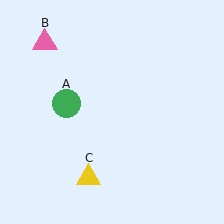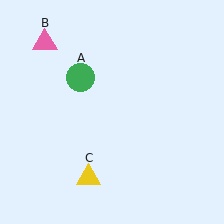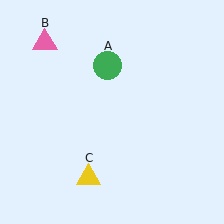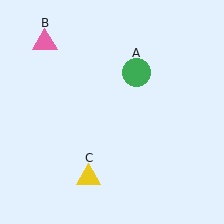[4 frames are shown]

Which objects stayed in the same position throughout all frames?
Pink triangle (object B) and yellow triangle (object C) remained stationary.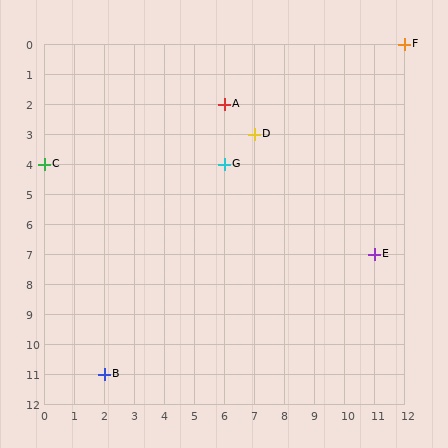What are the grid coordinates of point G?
Point G is at grid coordinates (6, 4).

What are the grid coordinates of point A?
Point A is at grid coordinates (6, 2).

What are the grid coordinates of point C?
Point C is at grid coordinates (0, 4).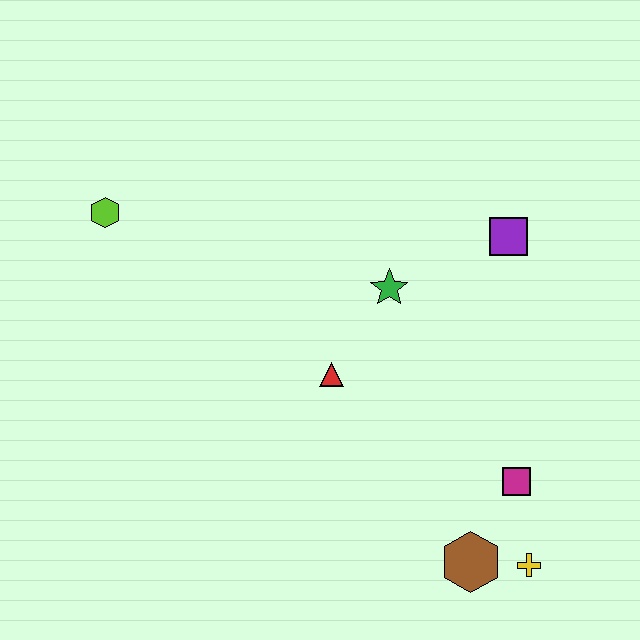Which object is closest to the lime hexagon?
The red triangle is closest to the lime hexagon.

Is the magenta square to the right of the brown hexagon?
Yes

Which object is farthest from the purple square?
The lime hexagon is farthest from the purple square.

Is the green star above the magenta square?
Yes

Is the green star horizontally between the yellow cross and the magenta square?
No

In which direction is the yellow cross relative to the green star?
The yellow cross is below the green star.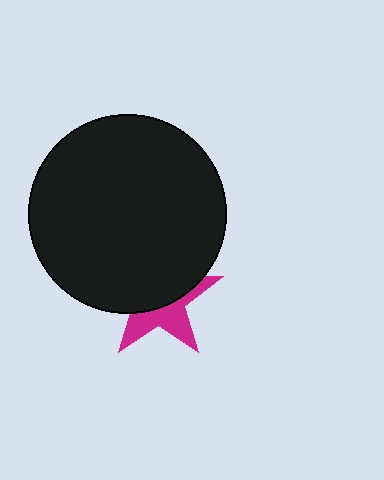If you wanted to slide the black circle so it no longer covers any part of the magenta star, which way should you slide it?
Slide it up — that is the most direct way to separate the two shapes.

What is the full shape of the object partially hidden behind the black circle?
The partially hidden object is a magenta star.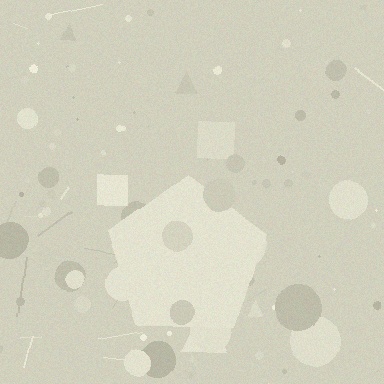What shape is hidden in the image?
A pentagon is hidden in the image.